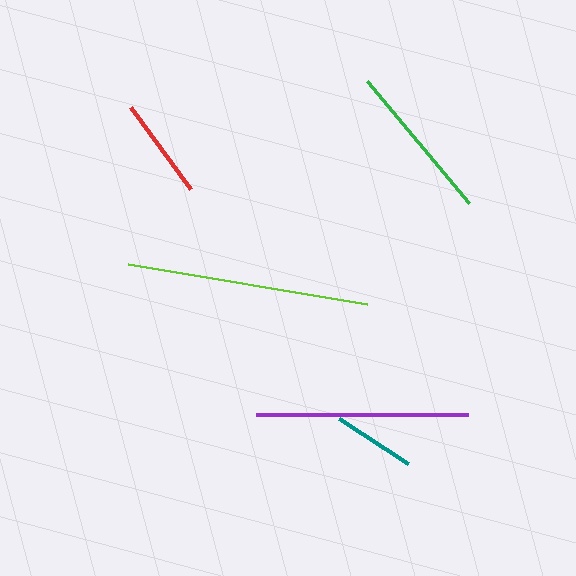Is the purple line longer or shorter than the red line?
The purple line is longer than the red line.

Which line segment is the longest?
The lime line is the longest at approximately 241 pixels.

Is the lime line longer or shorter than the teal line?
The lime line is longer than the teal line.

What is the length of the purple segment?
The purple segment is approximately 212 pixels long.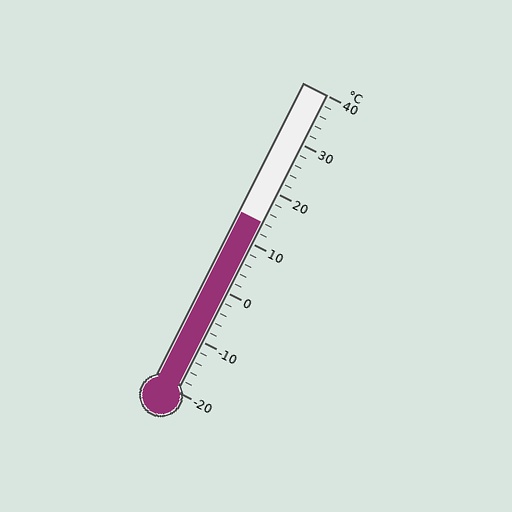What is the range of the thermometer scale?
The thermometer scale ranges from -20°C to 40°C.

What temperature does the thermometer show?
The thermometer shows approximately 14°C.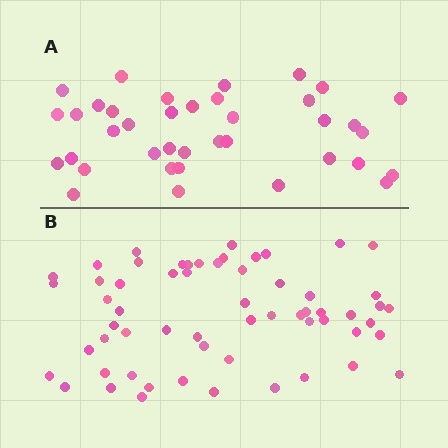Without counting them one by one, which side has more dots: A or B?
Region B (the bottom region) has more dots.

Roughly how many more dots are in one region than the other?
Region B has approximately 20 more dots than region A.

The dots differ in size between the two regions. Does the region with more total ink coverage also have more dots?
No. Region A has more total ink coverage because its dots are larger, but region B actually contains more individual dots. Total area can be misleading — the number of items is what matters here.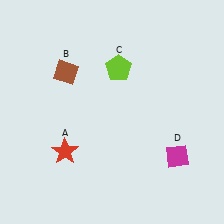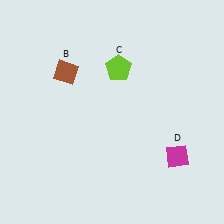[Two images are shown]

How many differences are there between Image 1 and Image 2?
There is 1 difference between the two images.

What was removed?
The red star (A) was removed in Image 2.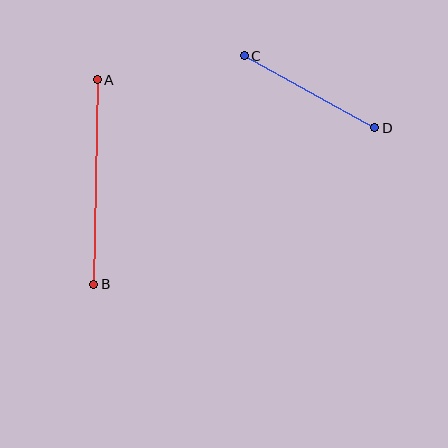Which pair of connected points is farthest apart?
Points A and B are farthest apart.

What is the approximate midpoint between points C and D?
The midpoint is at approximately (310, 92) pixels.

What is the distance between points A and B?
The distance is approximately 204 pixels.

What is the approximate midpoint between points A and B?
The midpoint is at approximately (95, 182) pixels.